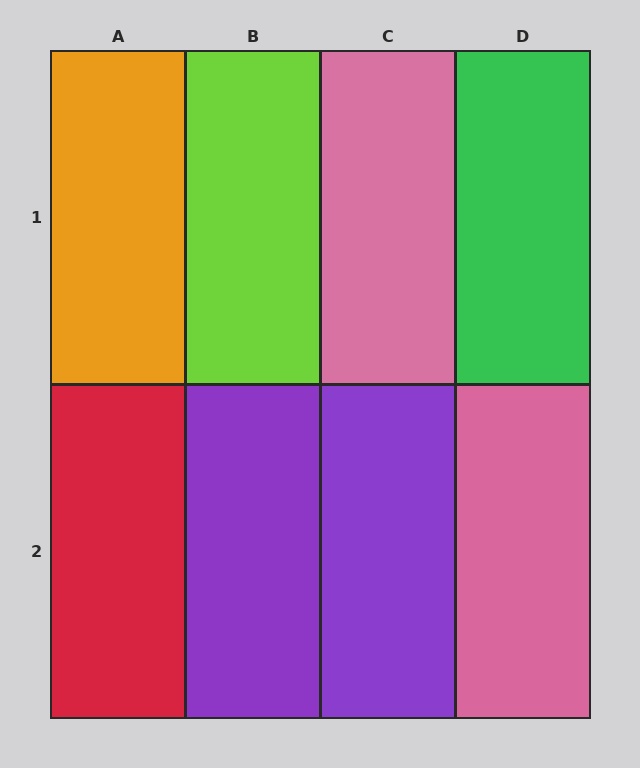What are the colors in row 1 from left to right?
Orange, lime, pink, green.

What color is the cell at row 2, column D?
Pink.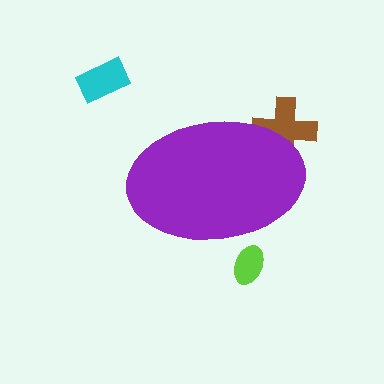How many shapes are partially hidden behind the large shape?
2 shapes are partially hidden.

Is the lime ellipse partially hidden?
Yes, the lime ellipse is partially hidden behind the purple ellipse.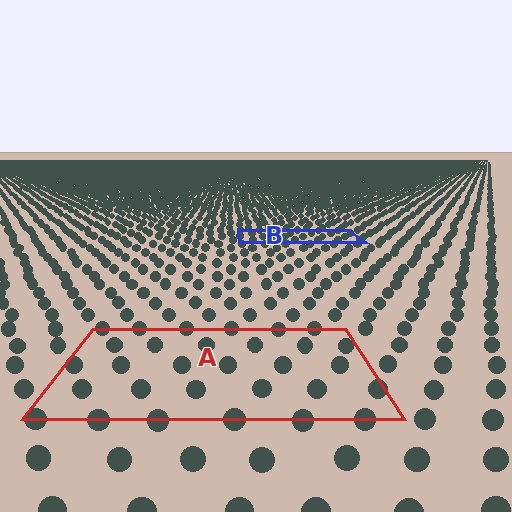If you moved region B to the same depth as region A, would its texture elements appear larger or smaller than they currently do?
They would appear larger. At a closer depth, the same texture elements are projected at a bigger on-screen size.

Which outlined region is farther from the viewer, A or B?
Region B is farther from the viewer — the texture elements inside it appear smaller and more densely packed.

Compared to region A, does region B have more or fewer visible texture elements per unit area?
Region B has more texture elements per unit area — they are packed more densely because it is farther away.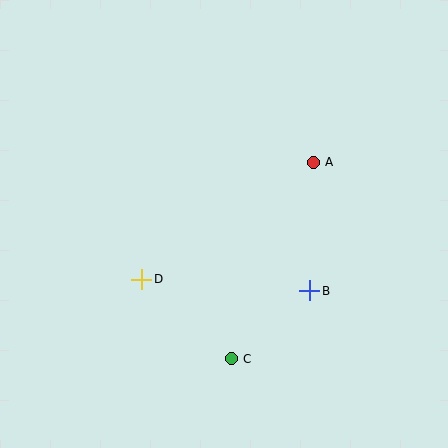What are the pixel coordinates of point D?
Point D is at (142, 279).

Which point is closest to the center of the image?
Point D at (142, 279) is closest to the center.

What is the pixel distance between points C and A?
The distance between C and A is 213 pixels.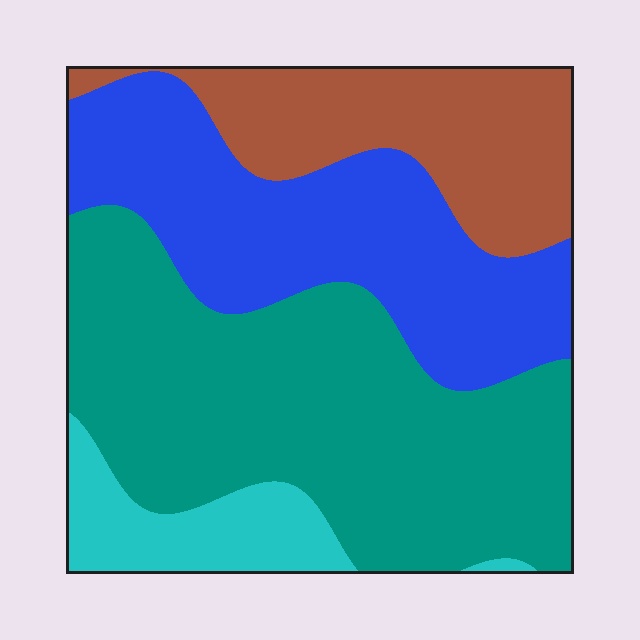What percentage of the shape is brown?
Brown covers around 20% of the shape.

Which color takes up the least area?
Cyan, at roughly 10%.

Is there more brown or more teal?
Teal.